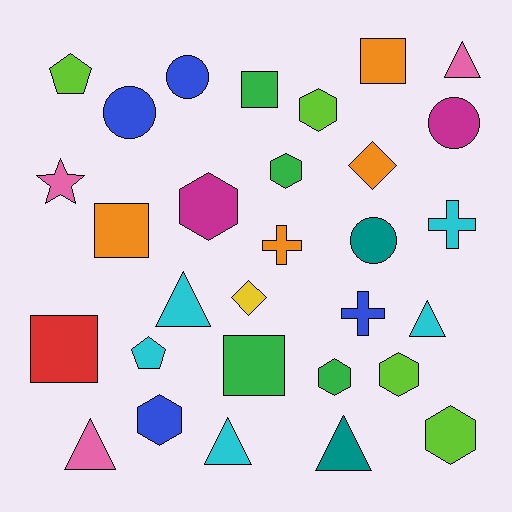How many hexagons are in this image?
There are 7 hexagons.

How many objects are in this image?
There are 30 objects.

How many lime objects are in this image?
There are 4 lime objects.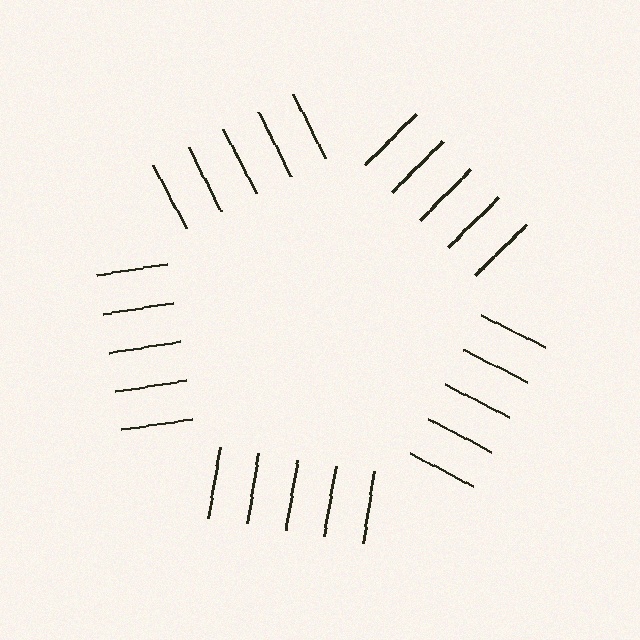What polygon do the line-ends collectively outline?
An illusory pentagon — the line segments terminate on its edges but no continuous stroke is drawn.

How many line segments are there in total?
25 — 5 along each of the 5 edges.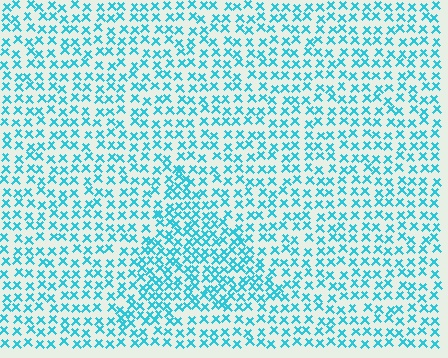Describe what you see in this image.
The image contains small cyan elements arranged at two different densities. A triangle-shaped region is visible where the elements are more densely packed than the surrounding area.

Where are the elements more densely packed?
The elements are more densely packed inside the triangle boundary.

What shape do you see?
I see a triangle.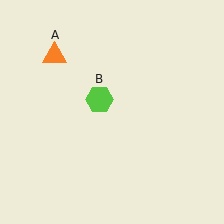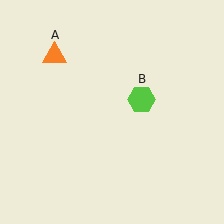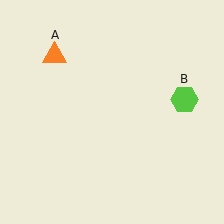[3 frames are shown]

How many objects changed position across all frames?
1 object changed position: lime hexagon (object B).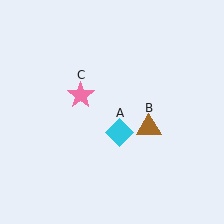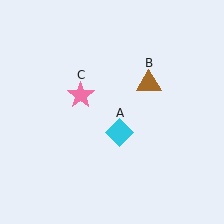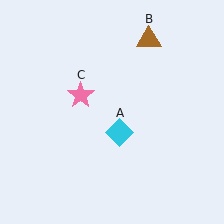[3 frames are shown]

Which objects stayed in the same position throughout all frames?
Cyan diamond (object A) and pink star (object C) remained stationary.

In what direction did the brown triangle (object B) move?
The brown triangle (object B) moved up.